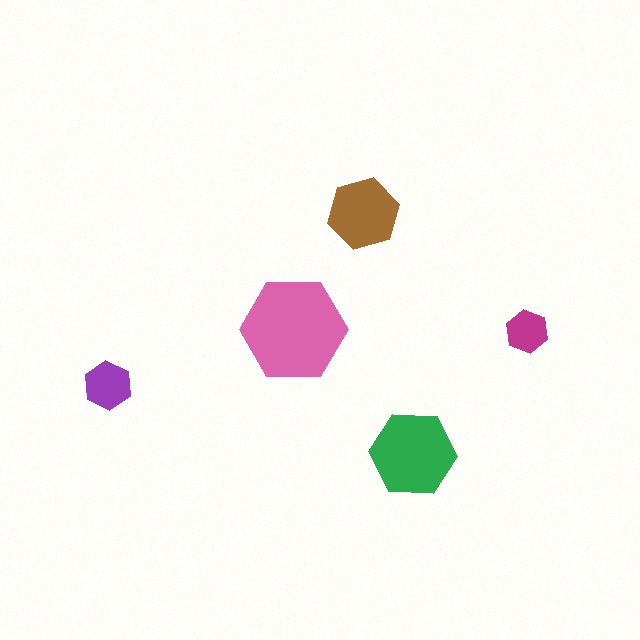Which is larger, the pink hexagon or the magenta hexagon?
The pink one.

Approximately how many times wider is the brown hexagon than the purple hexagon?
About 1.5 times wider.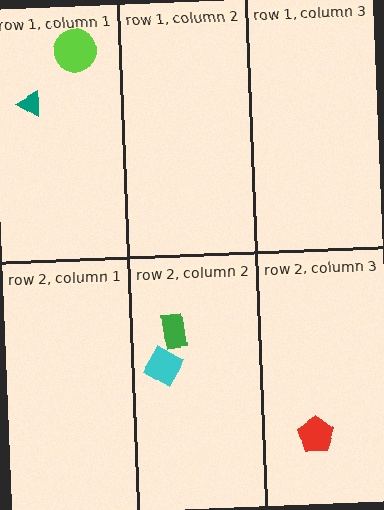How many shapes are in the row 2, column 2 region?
2.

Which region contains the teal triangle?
The row 1, column 1 region.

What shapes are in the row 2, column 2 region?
The cyan diamond, the green rectangle.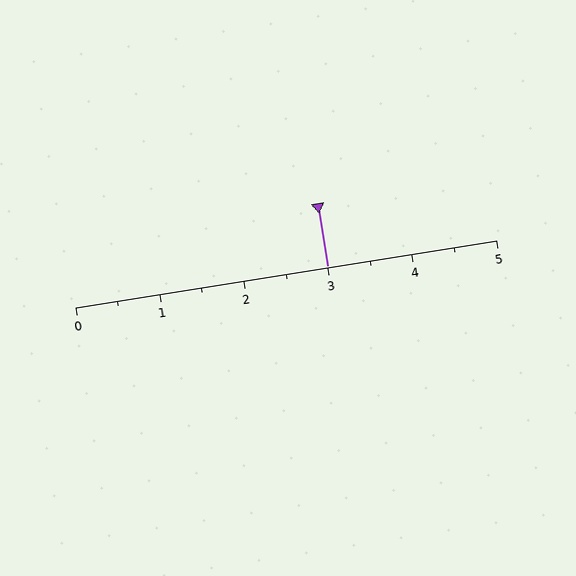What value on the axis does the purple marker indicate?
The marker indicates approximately 3.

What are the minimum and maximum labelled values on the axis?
The axis runs from 0 to 5.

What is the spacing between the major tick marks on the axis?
The major ticks are spaced 1 apart.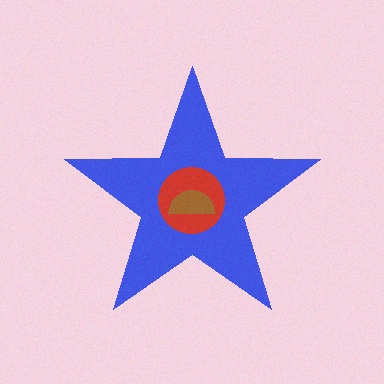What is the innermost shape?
The brown semicircle.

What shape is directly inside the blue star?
The red circle.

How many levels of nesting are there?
3.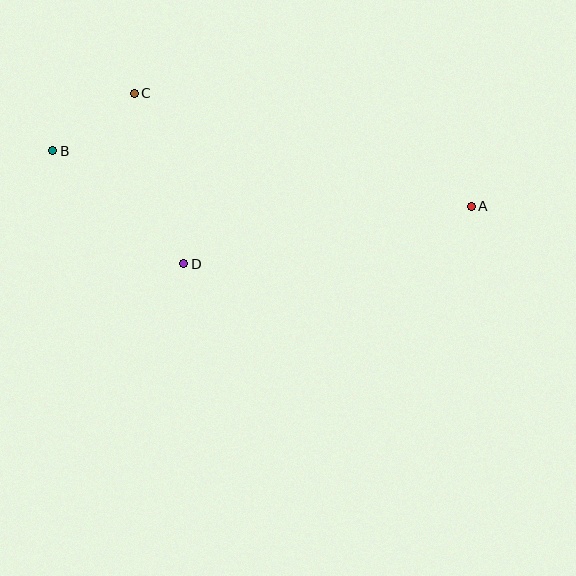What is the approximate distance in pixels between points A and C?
The distance between A and C is approximately 356 pixels.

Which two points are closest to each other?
Points B and C are closest to each other.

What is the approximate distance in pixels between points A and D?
The distance between A and D is approximately 293 pixels.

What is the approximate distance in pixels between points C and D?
The distance between C and D is approximately 178 pixels.